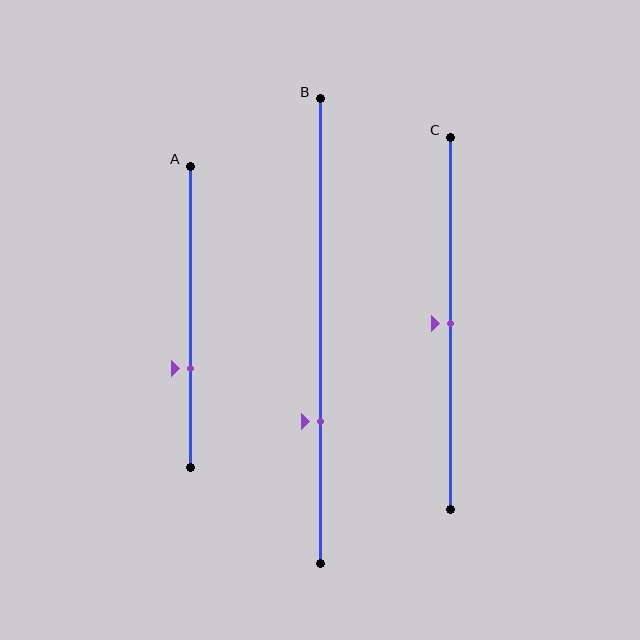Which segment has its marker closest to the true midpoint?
Segment C has its marker closest to the true midpoint.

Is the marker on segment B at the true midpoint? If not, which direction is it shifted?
No, the marker on segment B is shifted downward by about 19% of the segment length.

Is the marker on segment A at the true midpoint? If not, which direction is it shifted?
No, the marker on segment A is shifted downward by about 17% of the segment length.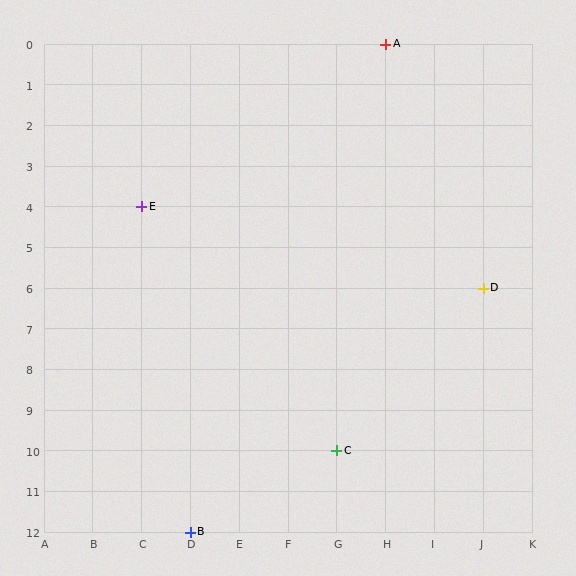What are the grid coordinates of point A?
Point A is at grid coordinates (H, 0).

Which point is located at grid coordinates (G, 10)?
Point C is at (G, 10).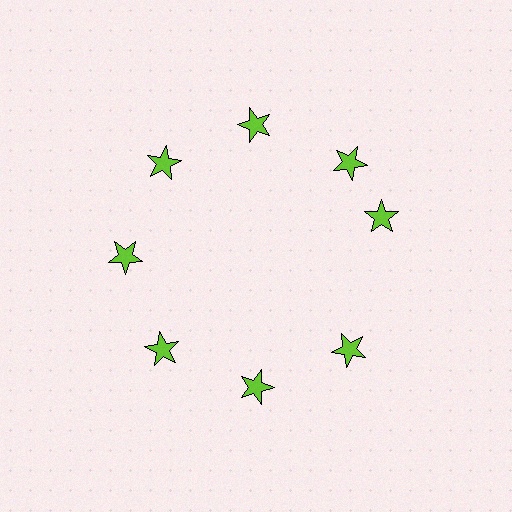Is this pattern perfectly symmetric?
No. The 8 lime stars are arranged in a ring, but one element near the 3 o'clock position is rotated out of alignment along the ring, breaking the 8-fold rotational symmetry.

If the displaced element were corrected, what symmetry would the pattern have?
It would have 8-fold rotational symmetry — the pattern would map onto itself every 45 degrees.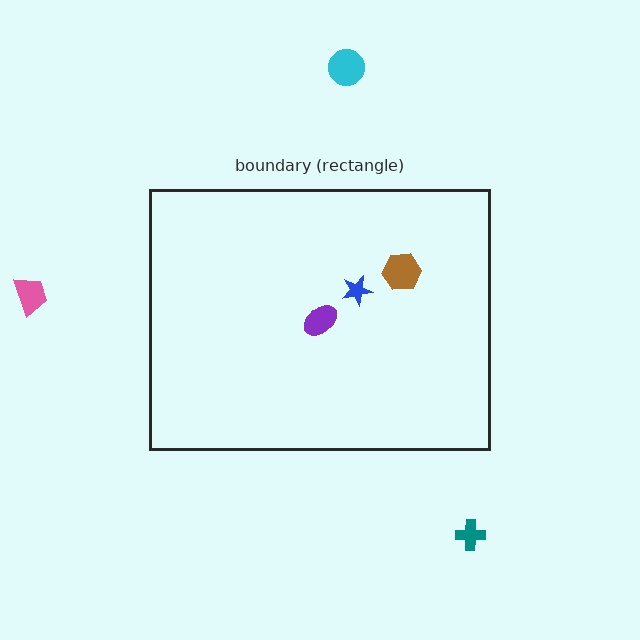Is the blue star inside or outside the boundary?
Inside.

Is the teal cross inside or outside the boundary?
Outside.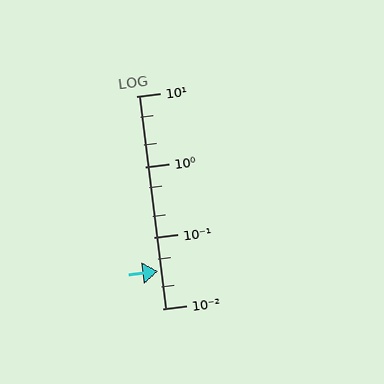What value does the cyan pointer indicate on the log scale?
The pointer indicates approximately 0.034.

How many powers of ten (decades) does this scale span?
The scale spans 3 decades, from 0.01 to 10.